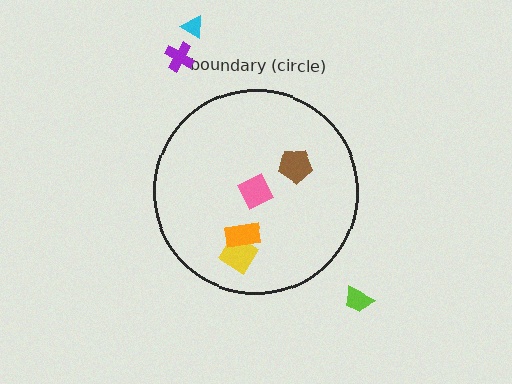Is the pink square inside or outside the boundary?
Inside.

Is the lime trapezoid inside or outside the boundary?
Outside.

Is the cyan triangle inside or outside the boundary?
Outside.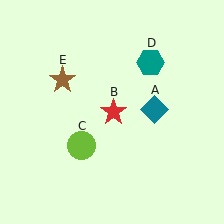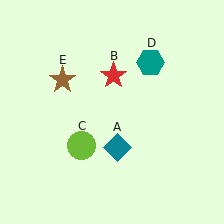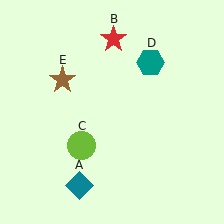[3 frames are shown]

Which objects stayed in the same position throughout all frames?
Lime circle (object C) and teal hexagon (object D) and brown star (object E) remained stationary.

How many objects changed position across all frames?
2 objects changed position: teal diamond (object A), red star (object B).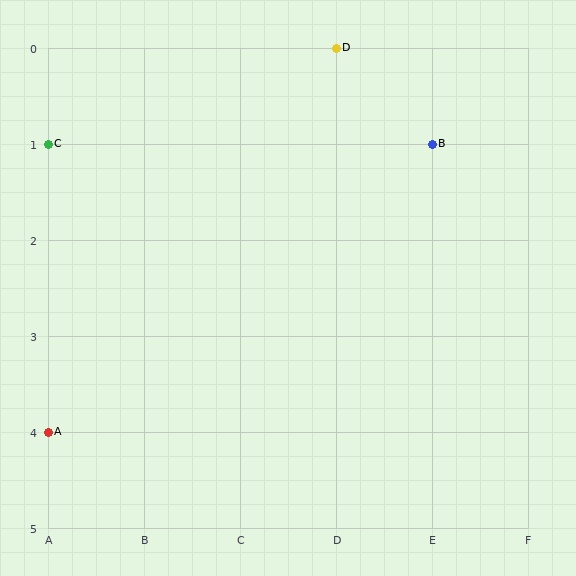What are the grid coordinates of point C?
Point C is at grid coordinates (A, 1).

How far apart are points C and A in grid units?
Points C and A are 3 rows apart.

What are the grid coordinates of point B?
Point B is at grid coordinates (E, 1).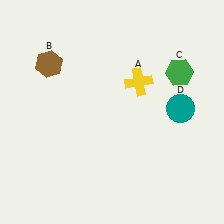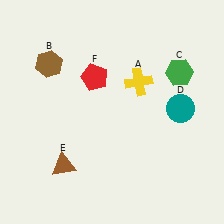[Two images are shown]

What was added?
A brown triangle (E), a red pentagon (F) were added in Image 2.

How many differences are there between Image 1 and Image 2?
There are 2 differences between the two images.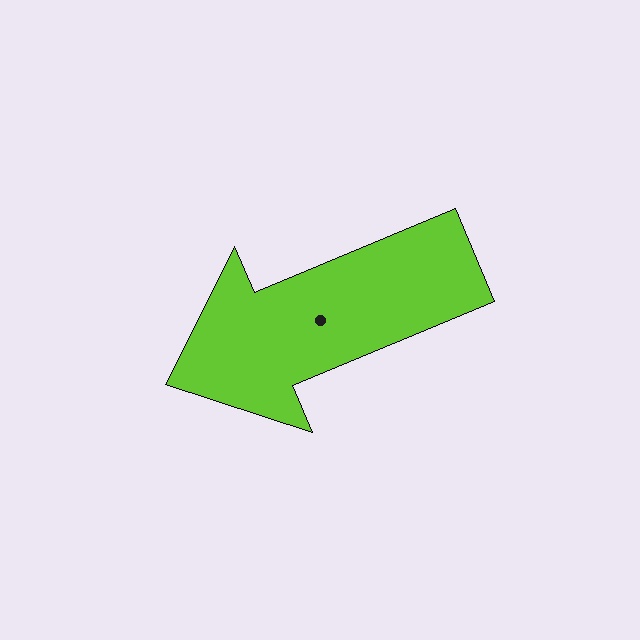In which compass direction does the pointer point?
Southwest.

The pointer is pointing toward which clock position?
Roughly 8 o'clock.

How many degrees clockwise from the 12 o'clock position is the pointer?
Approximately 247 degrees.